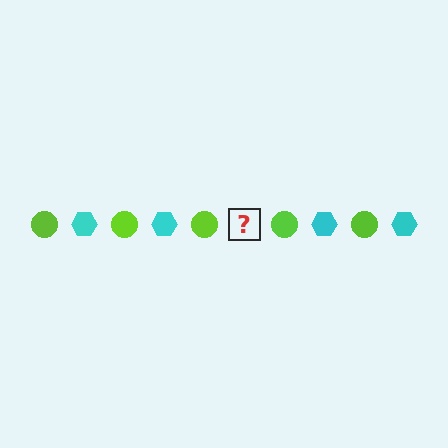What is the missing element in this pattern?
The missing element is a cyan hexagon.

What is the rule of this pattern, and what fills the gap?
The rule is that the pattern alternates between lime circle and cyan hexagon. The gap should be filled with a cyan hexagon.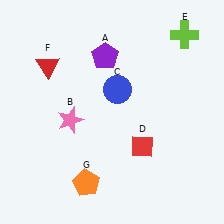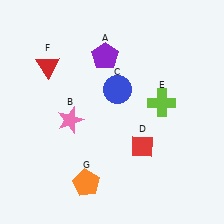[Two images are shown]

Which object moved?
The lime cross (E) moved down.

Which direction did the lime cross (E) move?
The lime cross (E) moved down.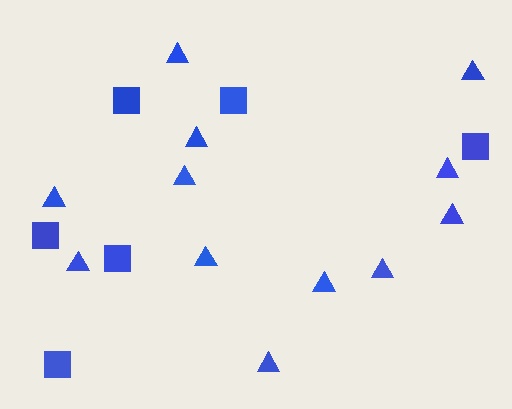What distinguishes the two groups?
There are 2 groups: one group of squares (6) and one group of triangles (12).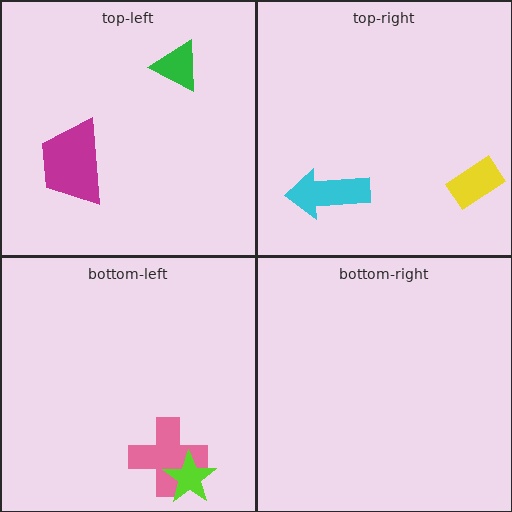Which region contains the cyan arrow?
The top-right region.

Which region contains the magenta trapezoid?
The top-left region.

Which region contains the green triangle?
The top-left region.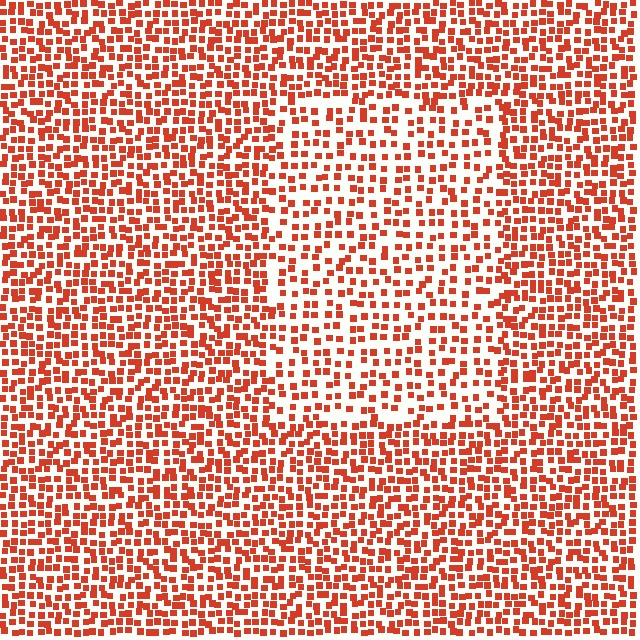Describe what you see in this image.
The image contains small red elements arranged at two different densities. A rectangle-shaped region is visible where the elements are less densely packed than the surrounding area.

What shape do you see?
I see a rectangle.